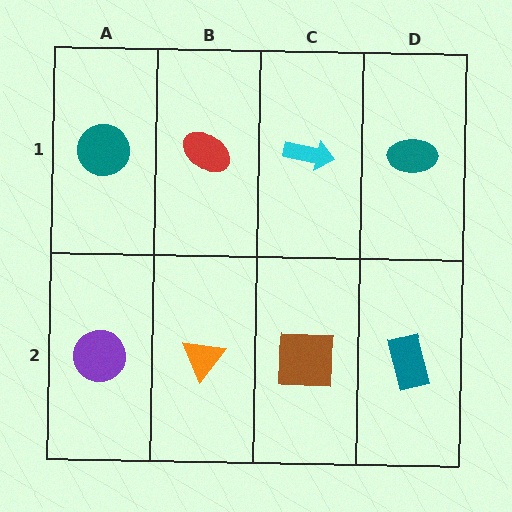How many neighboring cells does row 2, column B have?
3.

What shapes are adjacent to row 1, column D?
A teal rectangle (row 2, column D), a cyan arrow (row 1, column C).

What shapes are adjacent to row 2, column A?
A teal circle (row 1, column A), an orange triangle (row 2, column B).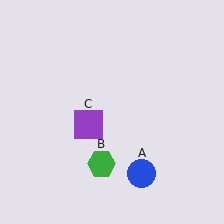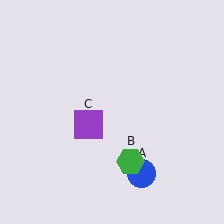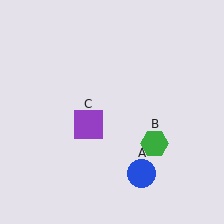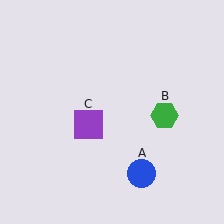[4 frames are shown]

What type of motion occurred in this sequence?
The green hexagon (object B) rotated counterclockwise around the center of the scene.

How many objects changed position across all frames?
1 object changed position: green hexagon (object B).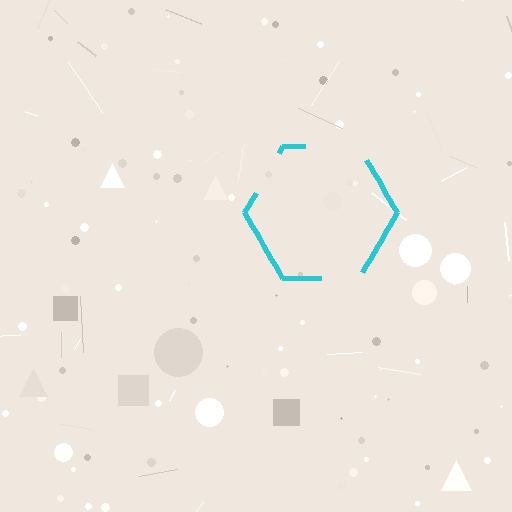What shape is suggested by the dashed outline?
The dashed outline suggests a hexagon.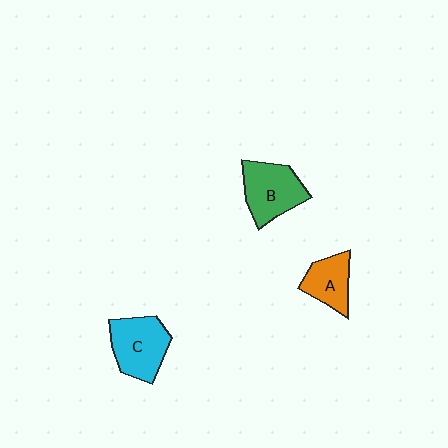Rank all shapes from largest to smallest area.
From largest to smallest: C (cyan), B (green), A (orange).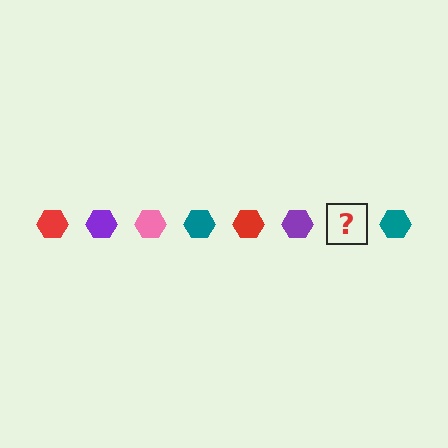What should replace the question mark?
The question mark should be replaced with a pink hexagon.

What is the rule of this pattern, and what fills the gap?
The rule is that the pattern cycles through red, purple, pink, teal hexagons. The gap should be filled with a pink hexagon.